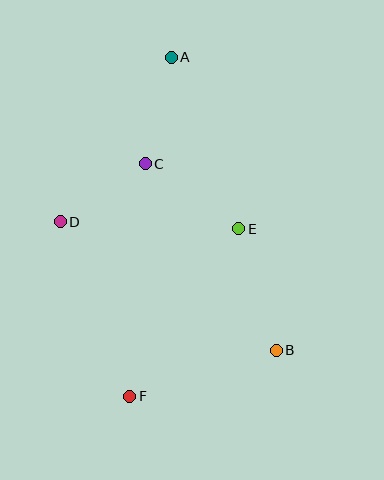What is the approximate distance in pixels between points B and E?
The distance between B and E is approximately 127 pixels.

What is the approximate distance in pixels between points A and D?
The distance between A and D is approximately 199 pixels.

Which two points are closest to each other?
Points C and D are closest to each other.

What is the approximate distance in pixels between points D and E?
The distance between D and E is approximately 179 pixels.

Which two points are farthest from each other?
Points A and F are farthest from each other.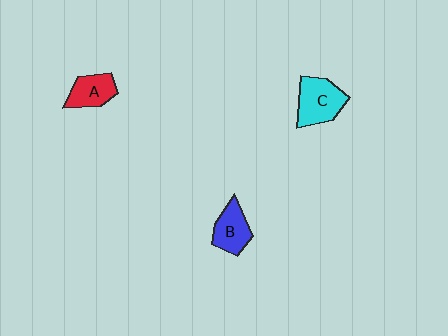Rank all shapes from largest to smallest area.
From largest to smallest: C (cyan), B (blue), A (red).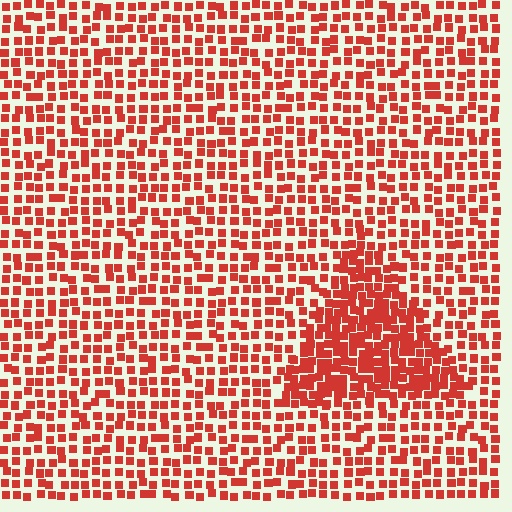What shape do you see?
I see a triangle.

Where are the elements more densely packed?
The elements are more densely packed inside the triangle boundary.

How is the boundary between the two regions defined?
The boundary is defined by a change in element density (approximately 1.9x ratio). All elements are the same color, size, and shape.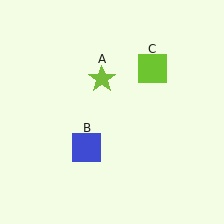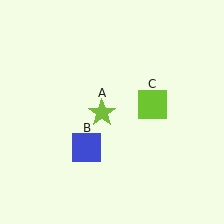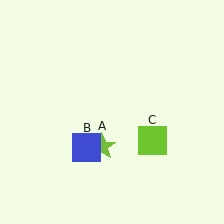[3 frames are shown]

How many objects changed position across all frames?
2 objects changed position: lime star (object A), lime square (object C).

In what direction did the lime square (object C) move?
The lime square (object C) moved down.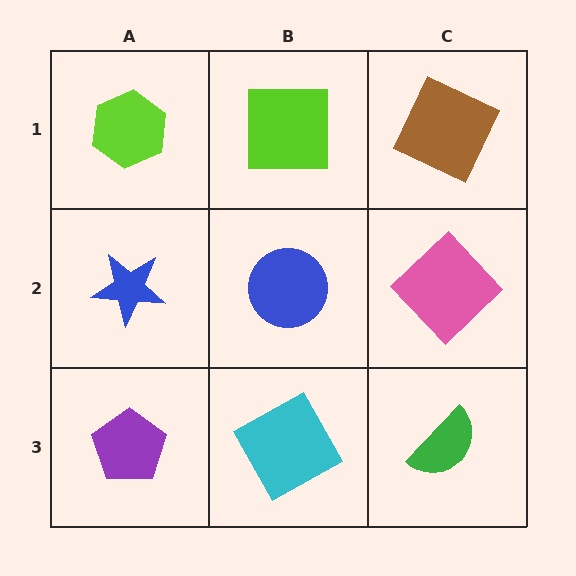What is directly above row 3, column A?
A blue star.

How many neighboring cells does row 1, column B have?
3.